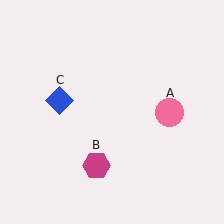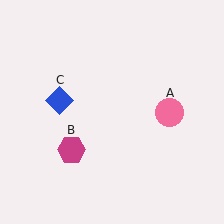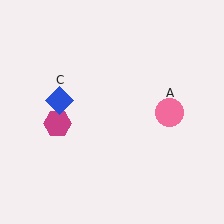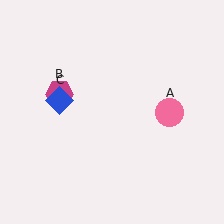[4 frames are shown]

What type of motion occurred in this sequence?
The magenta hexagon (object B) rotated clockwise around the center of the scene.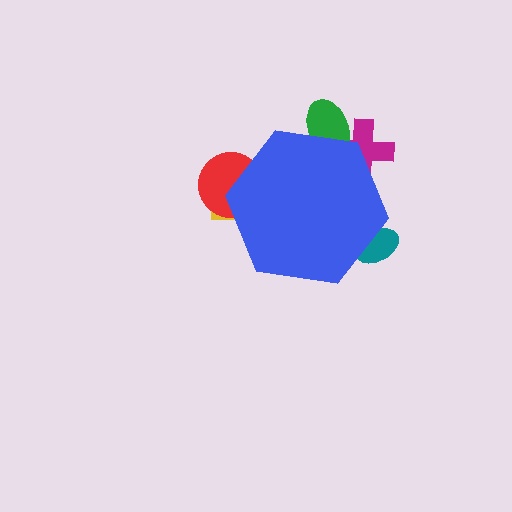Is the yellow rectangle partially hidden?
Yes, the yellow rectangle is partially hidden behind the blue hexagon.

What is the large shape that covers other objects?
A blue hexagon.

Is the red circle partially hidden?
Yes, the red circle is partially hidden behind the blue hexagon.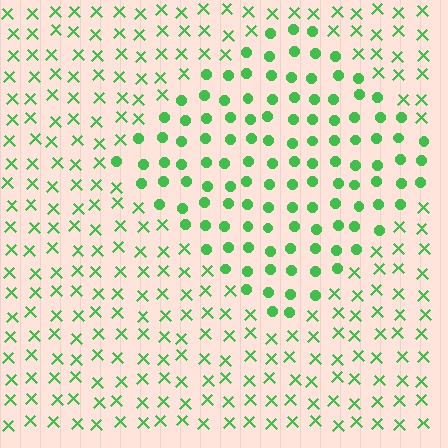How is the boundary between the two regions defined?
The boundary is defined by a change in element shape: circles inside vs. X marks outside. All elements share the same color and spacing.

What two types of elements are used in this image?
The image uses circles inside the diamond region and X marks outside it.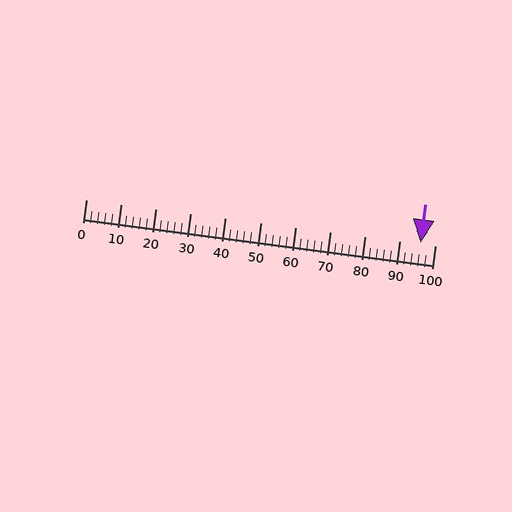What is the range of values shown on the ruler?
The ruler shows values from 0 to 100.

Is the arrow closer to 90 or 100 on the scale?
The arrow is closer to 100.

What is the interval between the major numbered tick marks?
The major tick marks are spaced 10 units apart.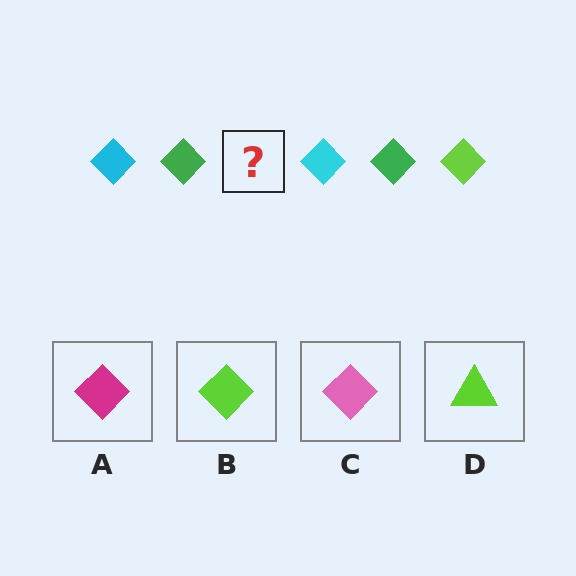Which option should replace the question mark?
Option B.